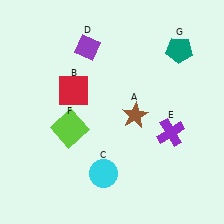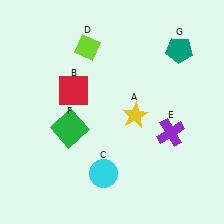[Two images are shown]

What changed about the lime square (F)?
In Image 1, F is lime. In Image 2, it changed to green.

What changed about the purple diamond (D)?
In Image 1, D is purple. In Image 2, it changed to lime.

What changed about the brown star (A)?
In Image 1, A is brown. In Image 2, it changed to yellow.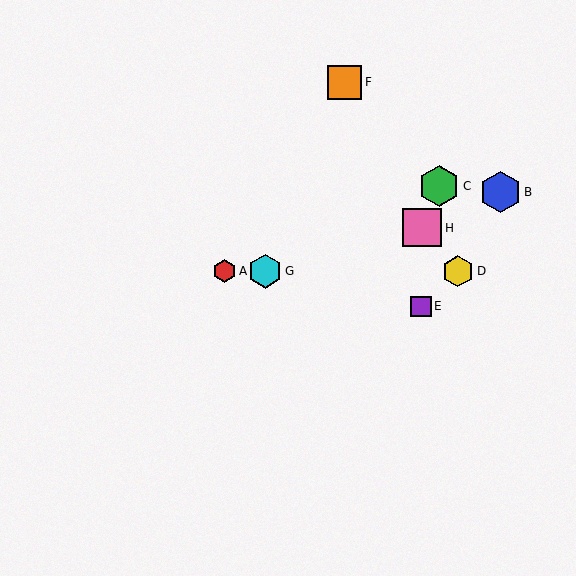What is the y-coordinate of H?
Object H is at y≈228.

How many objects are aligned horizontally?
3 objects (A, D, G) are aligned horizontally.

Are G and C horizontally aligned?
No, G is at y≈271 and C is at y≈186.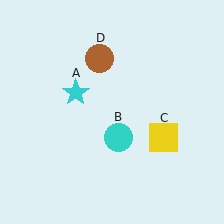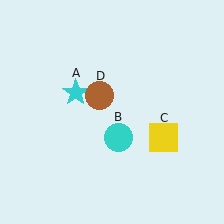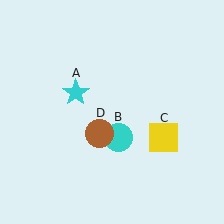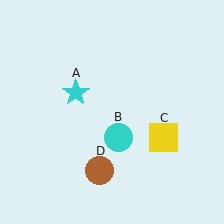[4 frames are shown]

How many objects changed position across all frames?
1 object changed position: brown circle (object D).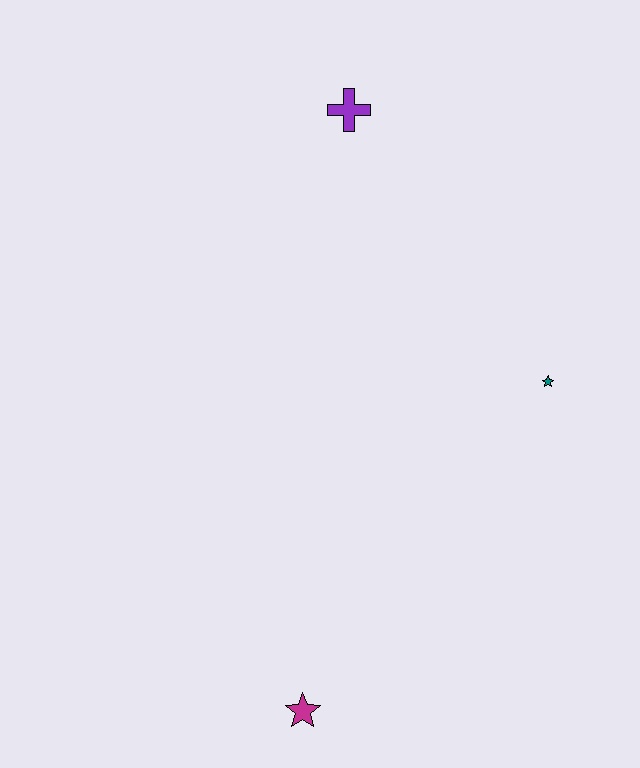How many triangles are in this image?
There are no triangles.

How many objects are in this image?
There are 3 objects.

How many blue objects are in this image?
There are no blue objects.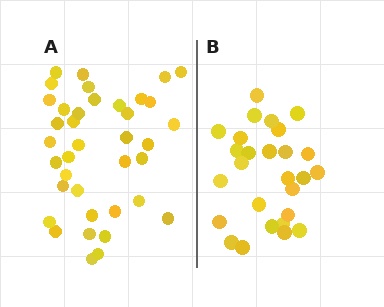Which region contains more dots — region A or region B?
Region A (the left region) has more dots.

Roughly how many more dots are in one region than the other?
Region A has roughly 12 or so more dots than region B.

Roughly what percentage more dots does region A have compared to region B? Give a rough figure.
About 40% more.